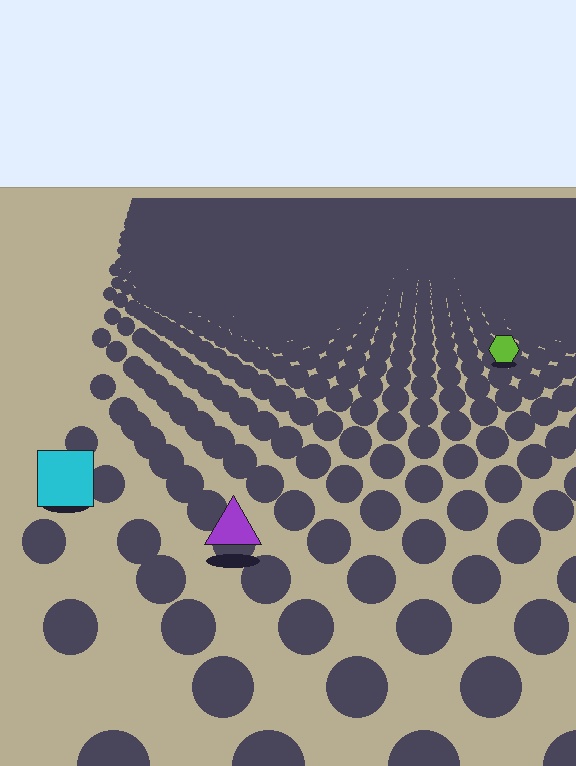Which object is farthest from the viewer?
The lime hexagon is farthest from the viewer. It appears smaller and the ground texture around it is denser.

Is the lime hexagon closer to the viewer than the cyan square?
No. The cyan square is closer — you can tell from the texture gradient: the ground texture is coarser near it.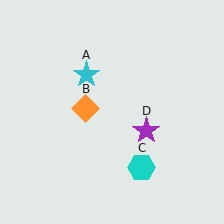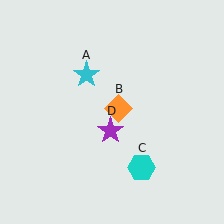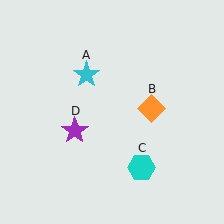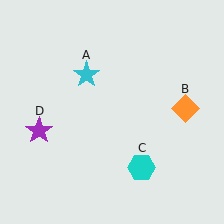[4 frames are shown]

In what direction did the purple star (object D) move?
The purple star (object D) moved left.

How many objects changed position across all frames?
2 objects changed position: orange diamond (object B), purple star (object D).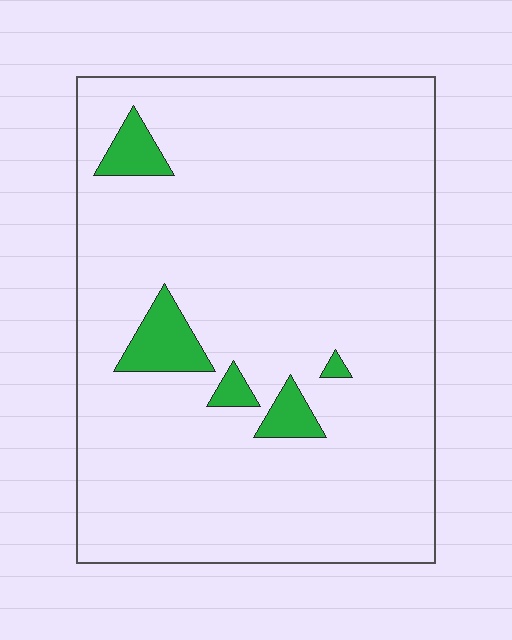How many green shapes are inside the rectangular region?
5.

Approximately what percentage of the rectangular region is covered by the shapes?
Approximately 5%.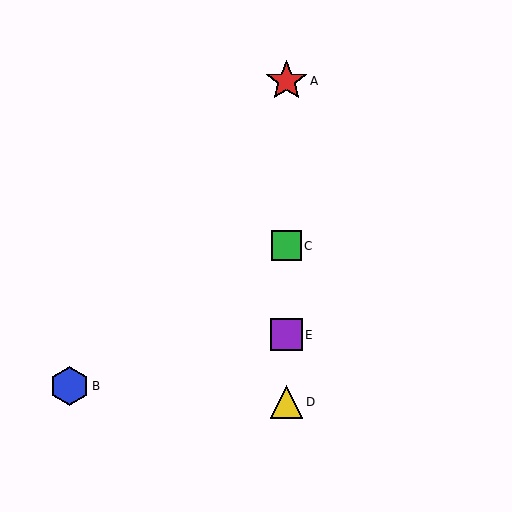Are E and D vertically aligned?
Yes, both are at x≈286.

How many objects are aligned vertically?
4 objects (A, C, D, E) are aligned vertically.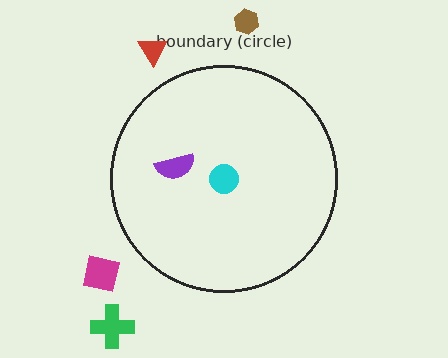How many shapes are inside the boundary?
2 inside, 4 outside.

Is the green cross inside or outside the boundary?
Outside.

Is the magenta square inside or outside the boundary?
Outside.